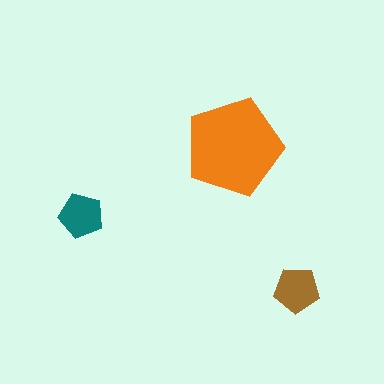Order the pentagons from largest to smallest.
the orange one, the brown one, the teal one.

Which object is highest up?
The orange pentagon is topmost.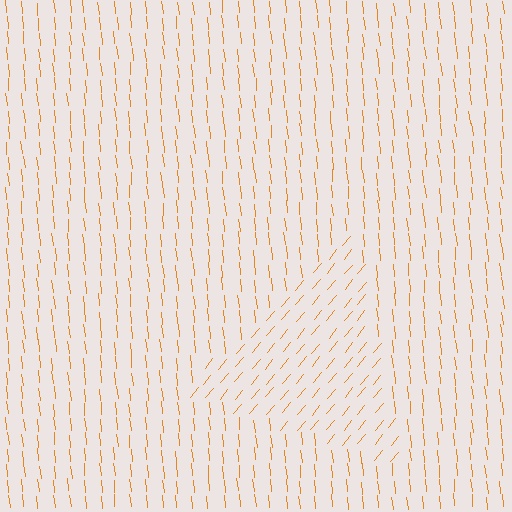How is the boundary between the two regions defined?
The boundary is defined purely by a change in line orientation (approximately 45 degrees difference). All lines are the same color and thickness.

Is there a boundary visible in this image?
Yes, there is a texture boundary formed by a change in line orientation.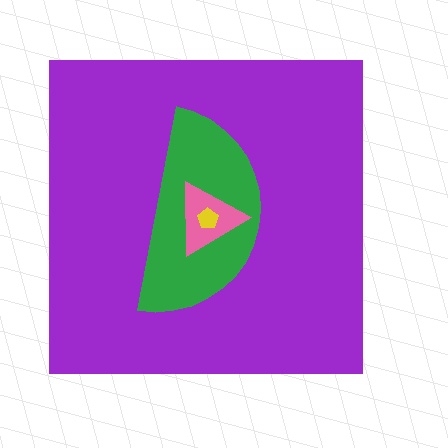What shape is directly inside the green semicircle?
The pink triangle.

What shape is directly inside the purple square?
The green semicircle.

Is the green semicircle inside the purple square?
Yes.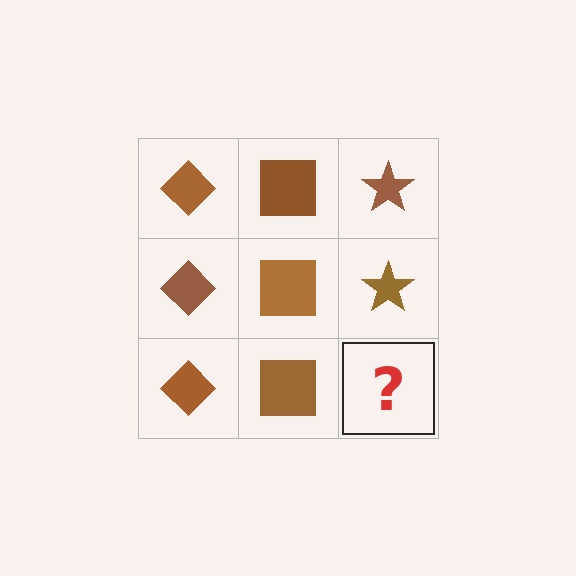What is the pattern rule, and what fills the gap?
The rule is that each column has a consistent shape. The gap should be filled with a brown star.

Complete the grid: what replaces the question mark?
The question mark should be replaced with a brown star.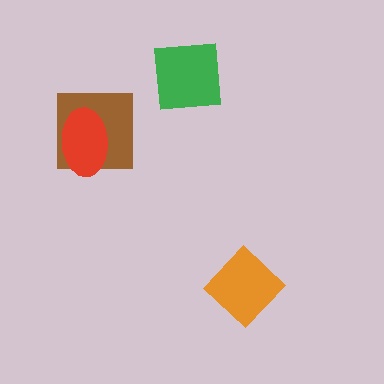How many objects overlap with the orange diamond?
0 objects overlap with the orange diamond.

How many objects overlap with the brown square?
1 object overlaps with the brown square.